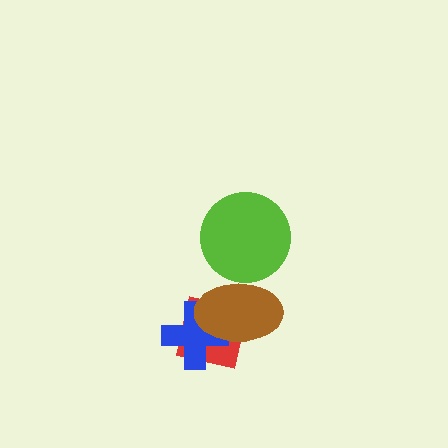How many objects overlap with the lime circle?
1 object overlaps with the lime circle.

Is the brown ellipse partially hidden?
No, no other shape covers it.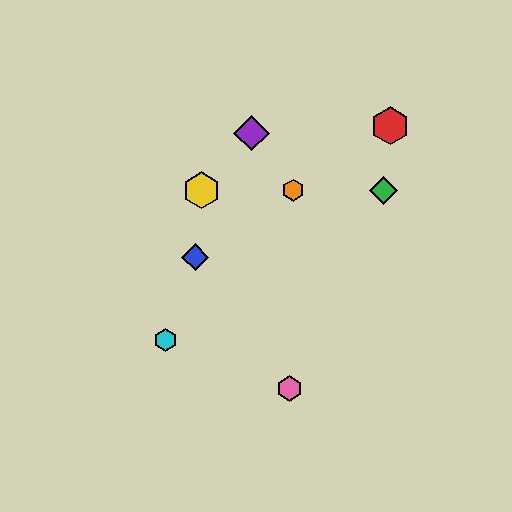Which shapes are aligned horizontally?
The green diamond, the yellow hexagon, the orange hexagon are aligned horizontally.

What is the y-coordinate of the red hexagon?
The red hexagon is at y≈126.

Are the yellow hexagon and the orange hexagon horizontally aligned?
Yes, both are at y≈190.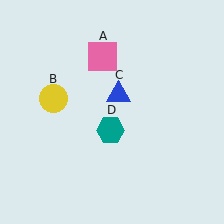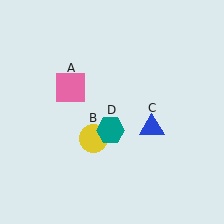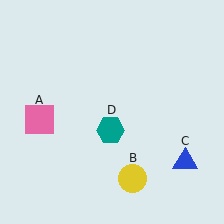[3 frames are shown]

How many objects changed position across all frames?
3 objects changed position: pink square (object A), yellow circle (object B), blue triangle (object C).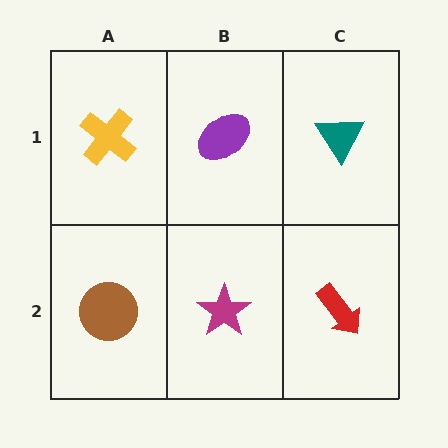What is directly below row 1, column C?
A red arrow.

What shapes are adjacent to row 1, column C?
A red arrow (row 2, column C), a purple ellipse (row 1, column B).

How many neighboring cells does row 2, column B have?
3.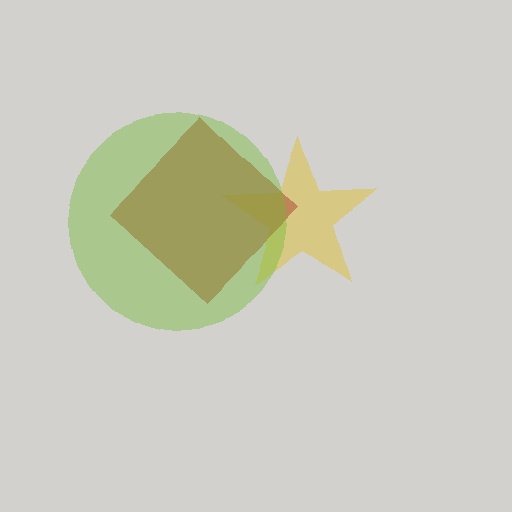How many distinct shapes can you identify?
There are 3 distinct shapes: a yellow star, a brown diamond, a lime circle.